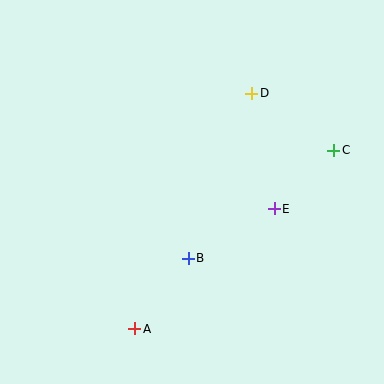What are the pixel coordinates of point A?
Point A is at (135, 329).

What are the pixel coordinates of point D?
Point D is at (252, 93).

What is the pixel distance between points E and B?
The distance between E and B is 99 pixels.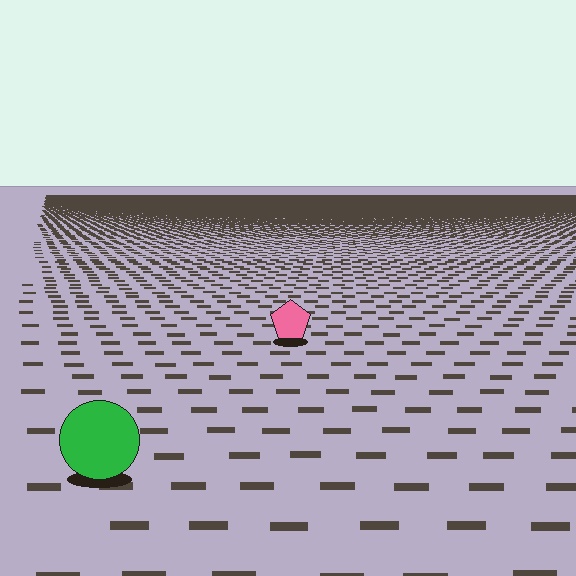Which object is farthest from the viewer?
The pink pentagon is farthest from the viewer. It appears smaller and the ground texture around it is denser.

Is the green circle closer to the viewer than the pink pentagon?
Yes. The green circle is closer — you can tell from the texture gradient: the ground texture is coarser near it.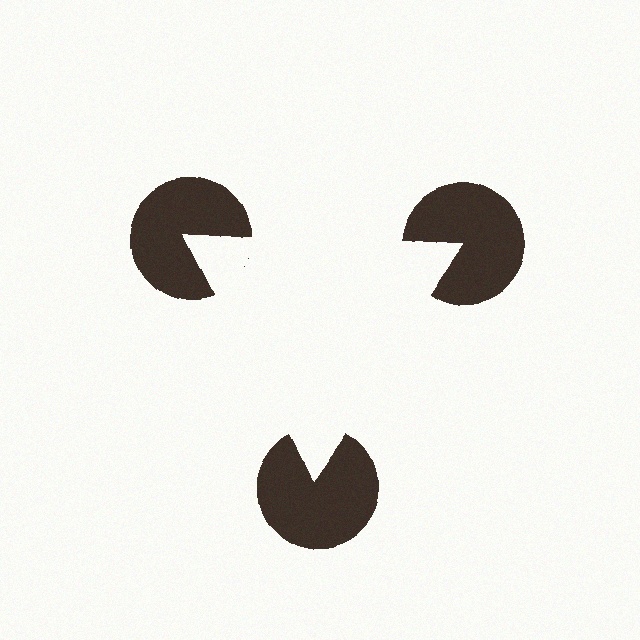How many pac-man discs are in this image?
There are 3 — one at each vertex of the illusory triangle.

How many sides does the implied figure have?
3 sides.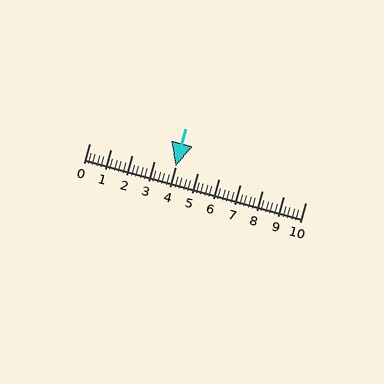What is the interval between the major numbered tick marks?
The major tick marks are spaced 1 units apart.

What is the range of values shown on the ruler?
The ruler shows values from 0 to 10.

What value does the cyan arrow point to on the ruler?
The cyan arrow points to approximately 4.0.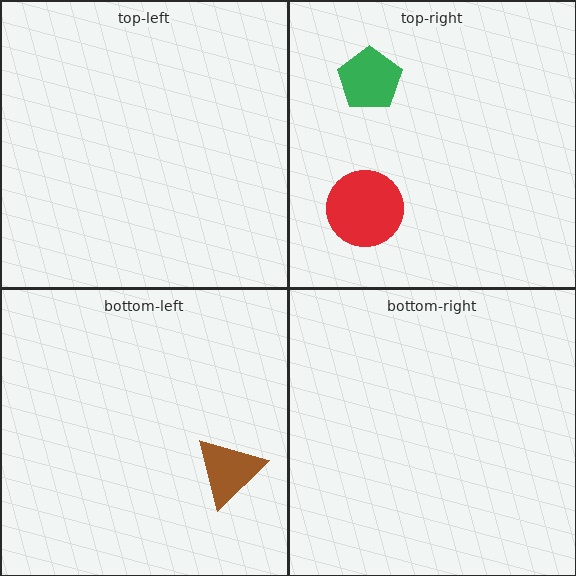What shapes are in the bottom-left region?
The brown triangle.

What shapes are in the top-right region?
The green pentagon, the red circle.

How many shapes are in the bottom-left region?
1.